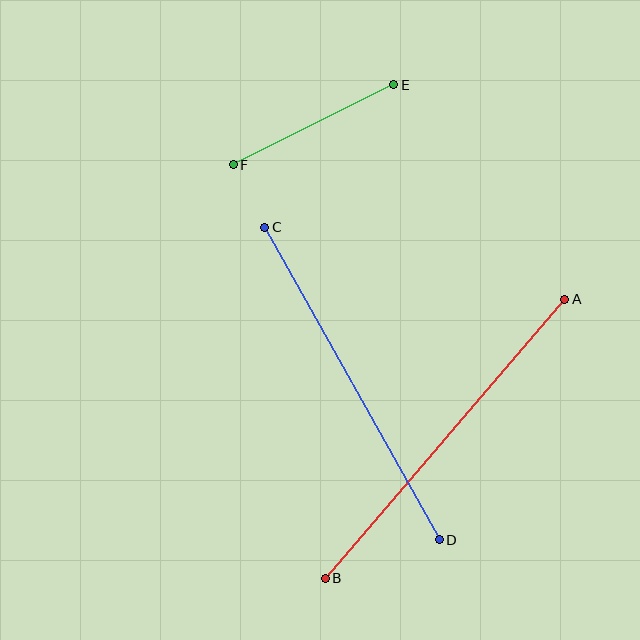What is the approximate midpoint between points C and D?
The midpoint is at approximately (352, 383) pixels.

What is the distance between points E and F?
The distance is approximately 179 pixels.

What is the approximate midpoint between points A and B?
The midpoint is at approximately (445, 439) pixels.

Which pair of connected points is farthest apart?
Points A and B are farthest apart.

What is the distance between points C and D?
The distance is approximately 358 pixels.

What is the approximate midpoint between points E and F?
The midpoint is at approximately (313, 125) pixels.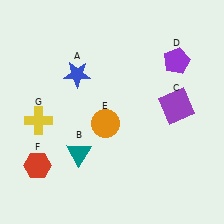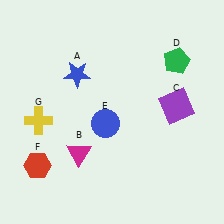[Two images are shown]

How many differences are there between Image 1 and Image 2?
There are 3 differences between the two images.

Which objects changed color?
B changed from teal to magenta. D changed from purple to green. E changed from orange to blue.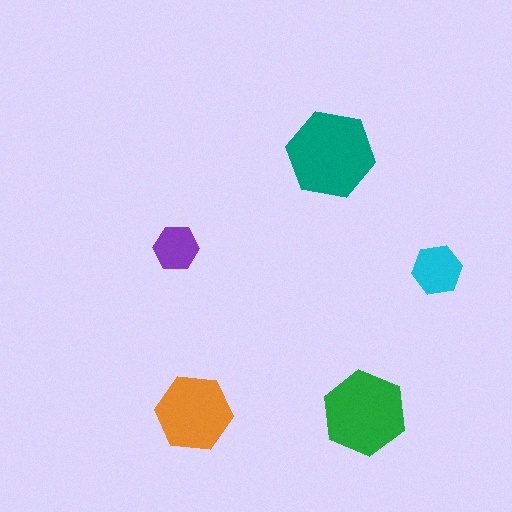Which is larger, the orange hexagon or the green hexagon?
The green one.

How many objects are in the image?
There are 5 objects in the image.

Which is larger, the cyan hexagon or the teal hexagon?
The teal one.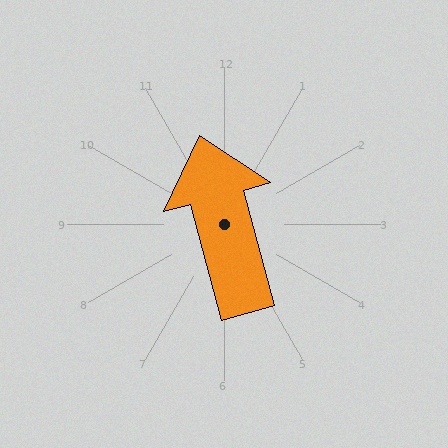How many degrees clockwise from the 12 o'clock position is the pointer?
Approximately 345 degrees.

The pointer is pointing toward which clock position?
Roughly 11 o'clock.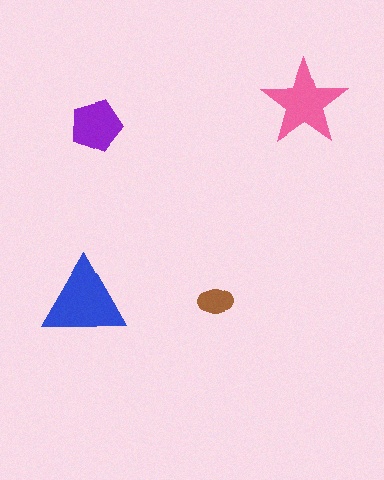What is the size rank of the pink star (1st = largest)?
2nd.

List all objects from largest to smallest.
The blue triangle, the pink star, the purple pentagon, the brown ellipse.